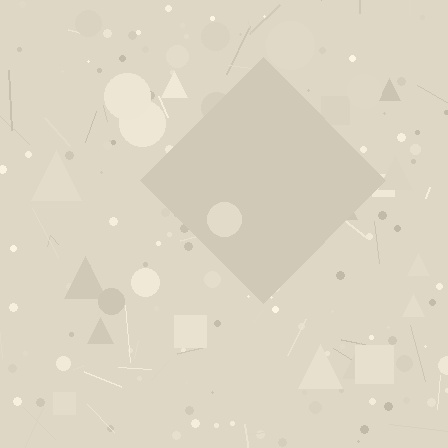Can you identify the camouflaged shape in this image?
The camouflaged shape is a diamond.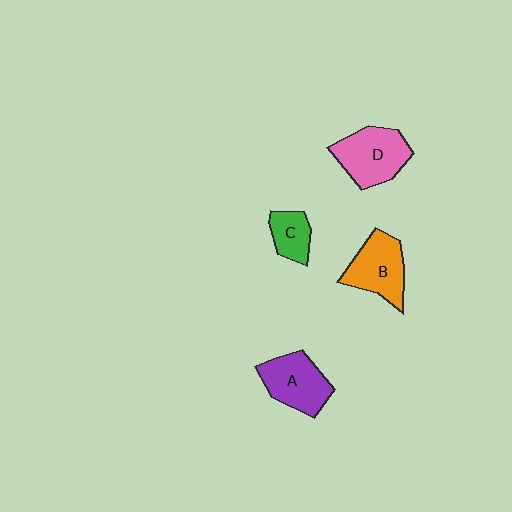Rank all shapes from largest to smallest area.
From largest to smallest: D (pink), B (orange), A (purple), C (green).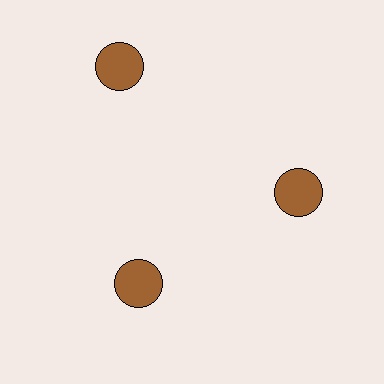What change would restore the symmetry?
The symmetry would be restored by moving it inward, back onto the ring so that all 3 circles sit at equal angles and equal distance from the center.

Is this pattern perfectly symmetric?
No. The 3 brown circles are arranged in a ring, but one element near the 11 o'clock position is pushed outward from the center, breaking the 3-fold rotational symmetry.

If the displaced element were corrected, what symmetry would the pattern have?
It would have 3-fold rotational symmetry — the pattern would map onto itself every 120 degrees.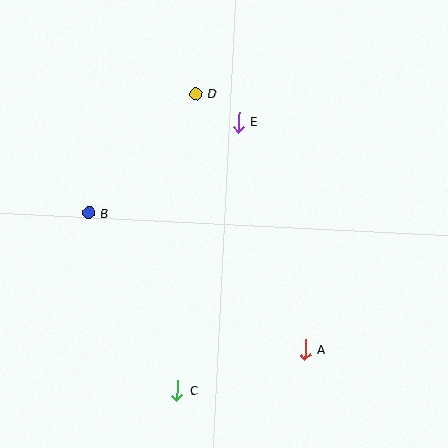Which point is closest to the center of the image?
Point E at (238, 122) is closest to the center.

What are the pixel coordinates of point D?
Point D is at (195, 94).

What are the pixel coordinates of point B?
Point B is at (88, 213).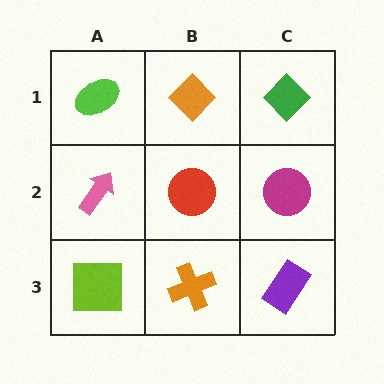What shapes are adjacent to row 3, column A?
A pink arrow (row 2, column A), an orange cross (row 3, column B).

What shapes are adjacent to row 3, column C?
A magenta circle (row 2, column C), an orange cross (row 3, column B).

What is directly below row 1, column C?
A magenta circle.